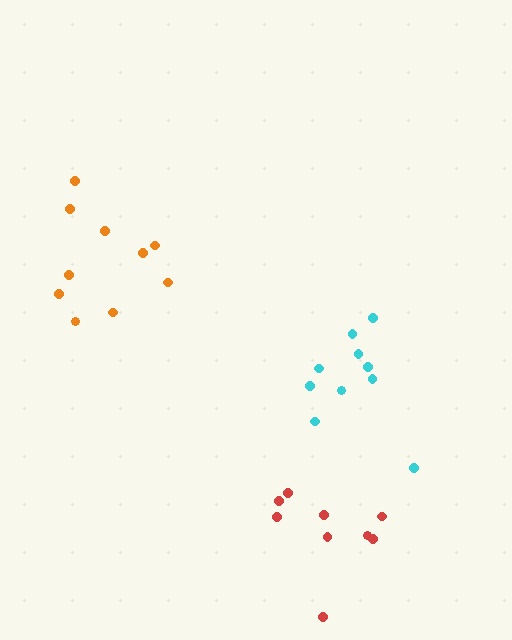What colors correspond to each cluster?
The clusters are colored: cyan, red, orange.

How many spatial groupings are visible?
There are 3 spatial groupings.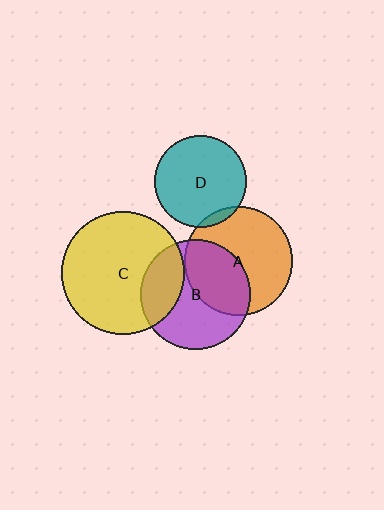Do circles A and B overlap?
Yes.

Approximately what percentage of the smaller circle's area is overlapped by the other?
Approximately 40%.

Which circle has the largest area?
Circle C (yellow).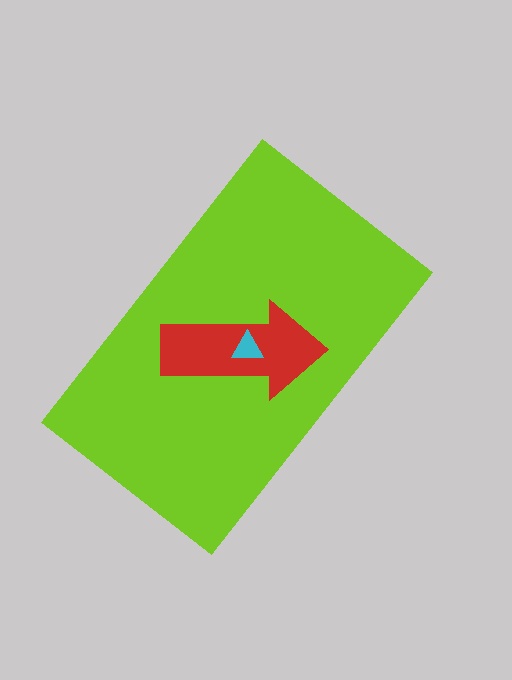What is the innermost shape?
The cyan triangle.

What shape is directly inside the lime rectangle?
The red arrow.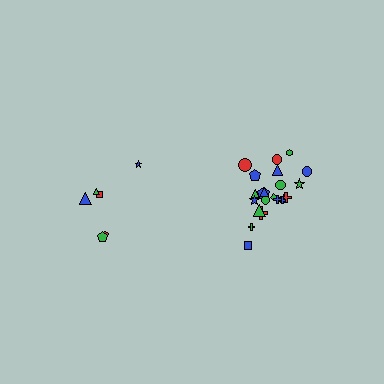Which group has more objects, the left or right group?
The right group.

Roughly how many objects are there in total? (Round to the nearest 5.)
Roughly 30 objects in total.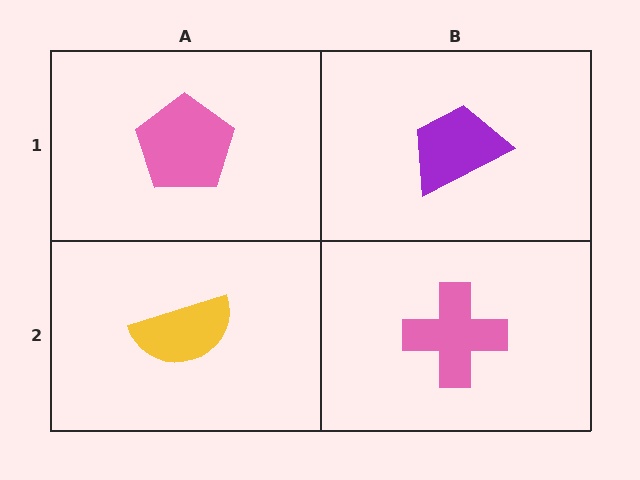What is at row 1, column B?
A purple trapezoid.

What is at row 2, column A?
A yellow semicircle.